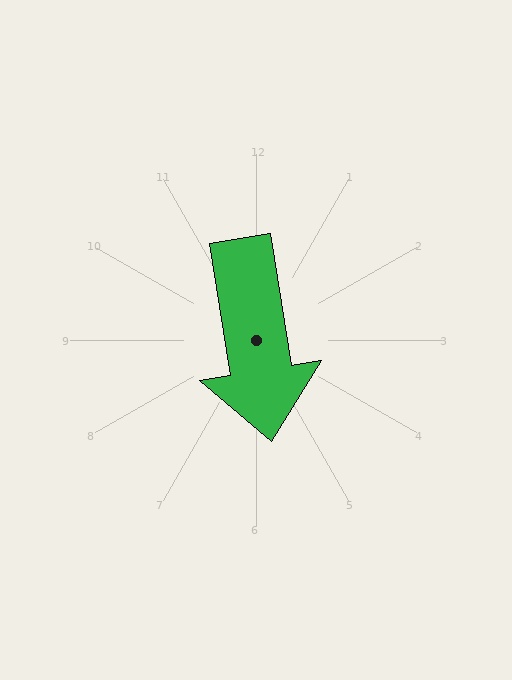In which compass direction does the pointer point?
South.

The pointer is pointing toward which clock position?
Roughly 6 o'clock.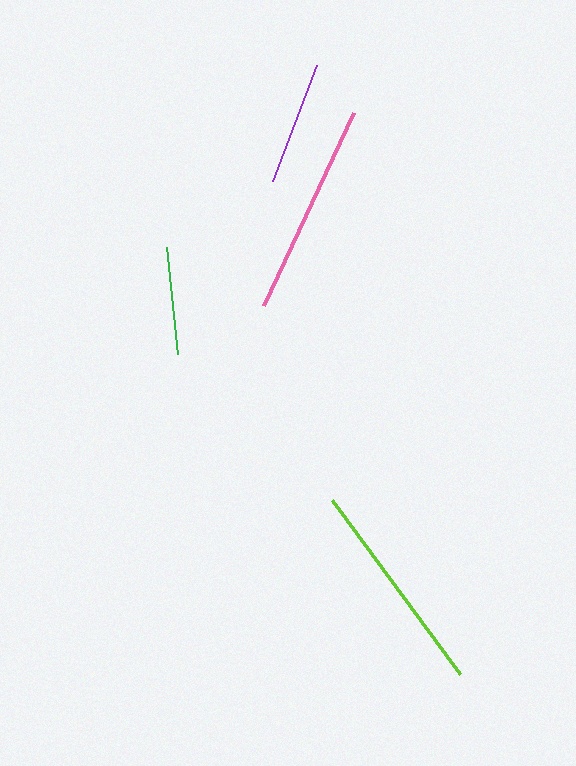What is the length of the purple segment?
The purple segment is approximately 125 pixels long.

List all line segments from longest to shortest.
From longest to shortest: lime, pink, purple, green.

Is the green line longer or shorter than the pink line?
The pink line is longer than the green line.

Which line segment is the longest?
The lime line is the longest at approximately 216 pixels.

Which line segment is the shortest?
The green line is the shortest at approximately 107 pixels.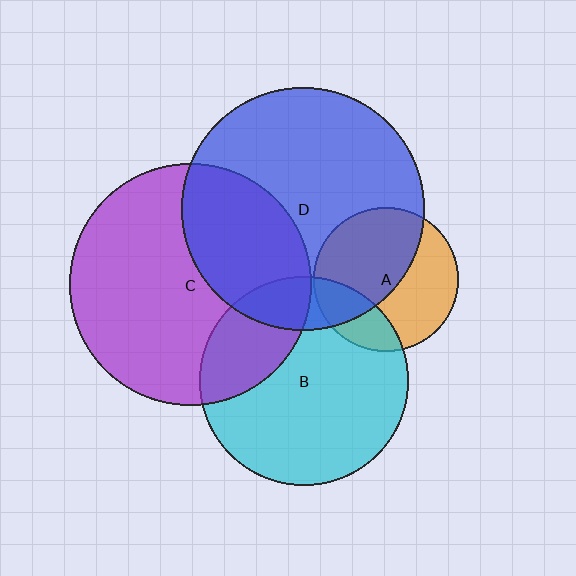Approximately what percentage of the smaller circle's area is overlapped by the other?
Approximately 55%.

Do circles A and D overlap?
Yes.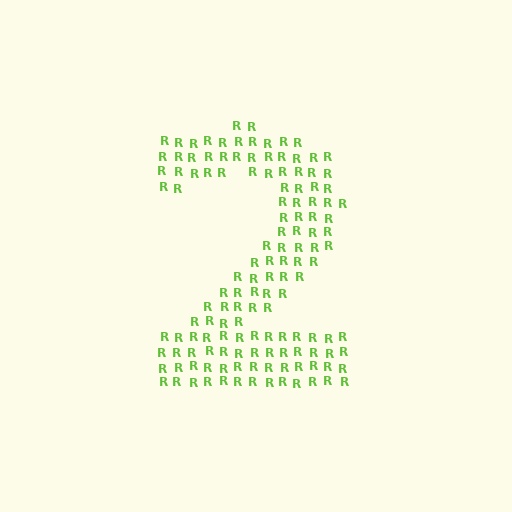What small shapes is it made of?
It is made of small letter R's.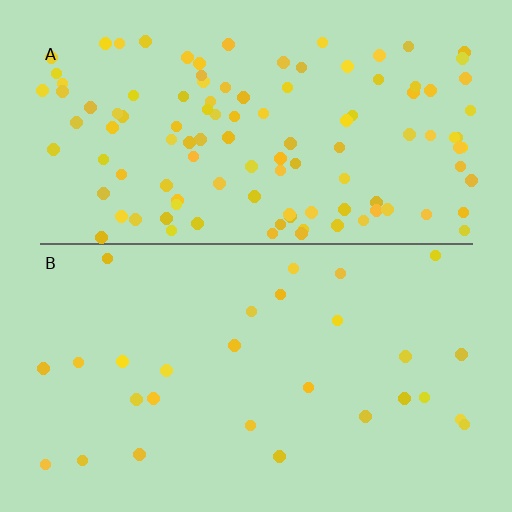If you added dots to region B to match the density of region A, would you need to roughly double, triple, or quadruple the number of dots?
Approximately quadruple.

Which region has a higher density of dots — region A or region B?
A (the top).